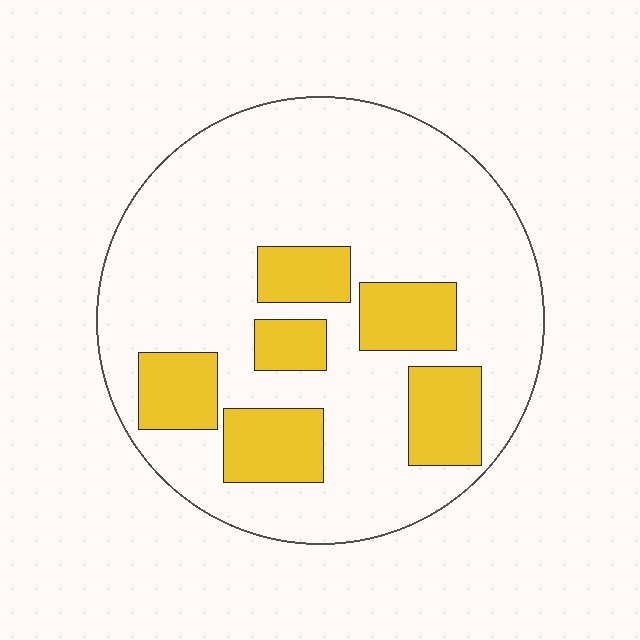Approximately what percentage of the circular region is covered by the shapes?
Approximately 25%.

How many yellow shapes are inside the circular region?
6.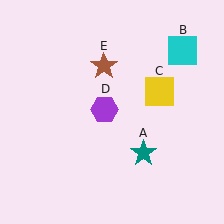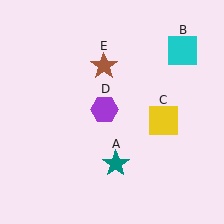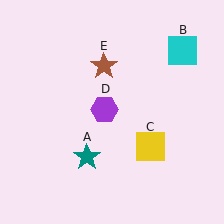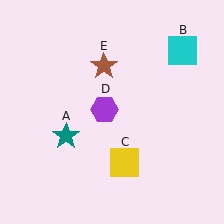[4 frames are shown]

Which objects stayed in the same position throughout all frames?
Cyan square (object B) and purple hexagon (object D) and brown star (object E) remained stationary.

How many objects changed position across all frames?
2 objects changed position: teal star (object A), yellow square (object C).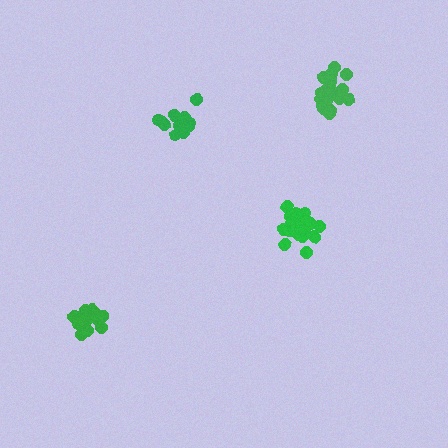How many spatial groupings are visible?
There are 4 spatial groupings.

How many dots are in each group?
Group 1: 15 dots, Group 2: 16 dots, Group 3: 21 dots, Group 4: 21 dots (73 total).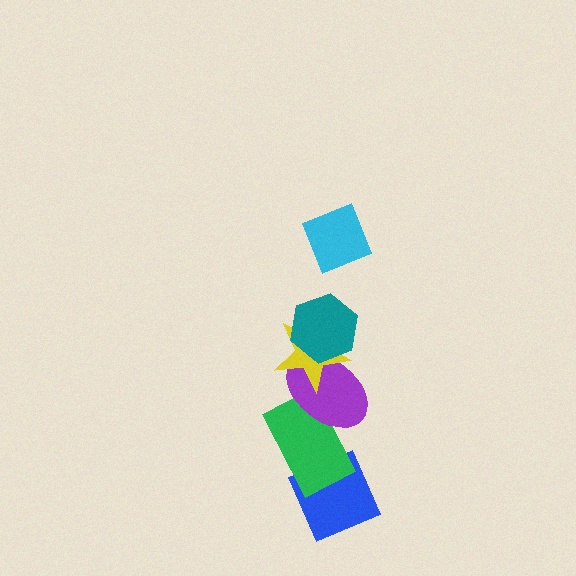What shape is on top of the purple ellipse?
The yellow star is on top of the purple ellipse.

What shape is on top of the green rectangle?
The purple ellipse is on top of the green rectangle.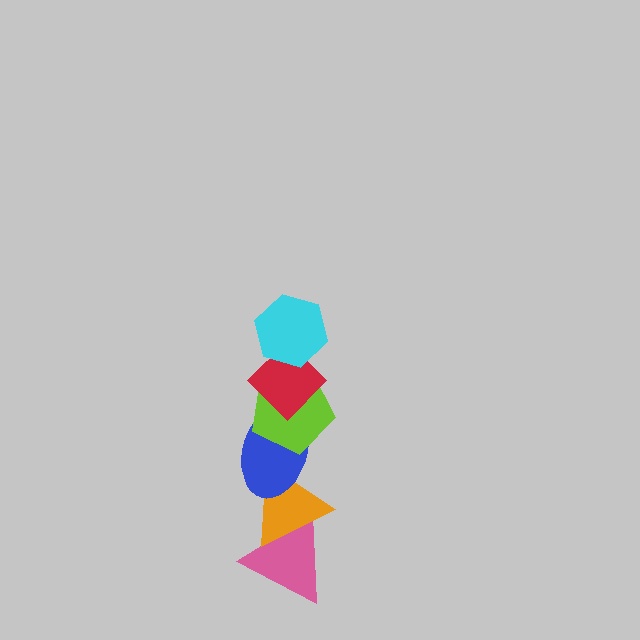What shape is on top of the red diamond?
The cyan hexagon is on top of the red diamond.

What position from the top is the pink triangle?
The pink triangle is 6th from the top.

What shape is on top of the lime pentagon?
The red diamond is on top of the lime pentagon.